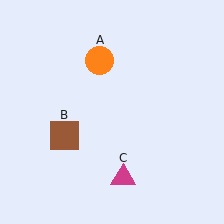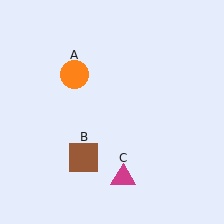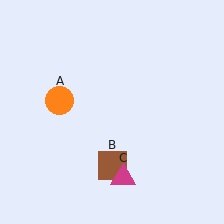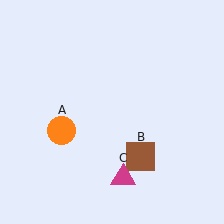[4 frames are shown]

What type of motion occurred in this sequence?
The orange circle (object A), brown square (object B) rotated counterclockwise around the center of the scene.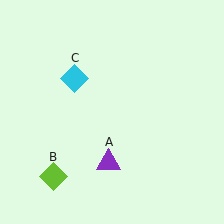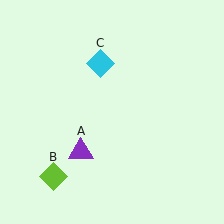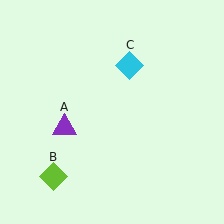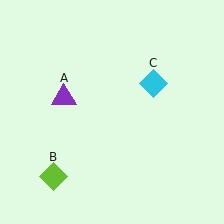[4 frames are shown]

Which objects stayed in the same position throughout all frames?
Lime diamond (object B) remained stationary.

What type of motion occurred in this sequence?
The purple triangle (object A), cyan diamond (object C) rotated clockwise around the center of the scene.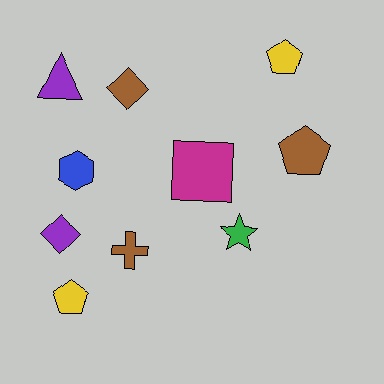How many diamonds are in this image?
There are 2 diamonds.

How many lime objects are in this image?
There are no lime objects.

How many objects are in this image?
There are 10 objects.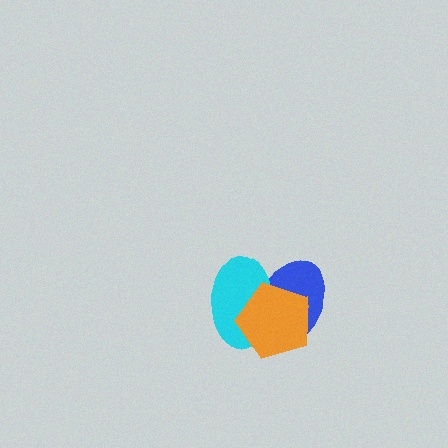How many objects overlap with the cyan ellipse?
2 objects overlap with the cyan ellipse.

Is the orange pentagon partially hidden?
No, no other shape covers it.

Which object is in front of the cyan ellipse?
The orange pentagon is in front of the cyan ellipse.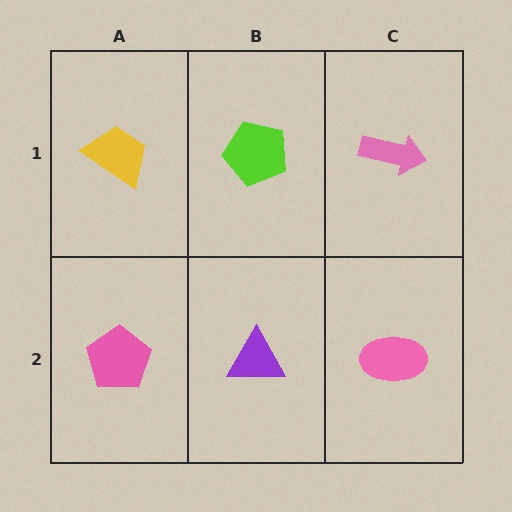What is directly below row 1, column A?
A pink pentagon.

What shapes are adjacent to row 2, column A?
A yellow trapezoid (row 1, column A), a purple triangle (row 2, column B).